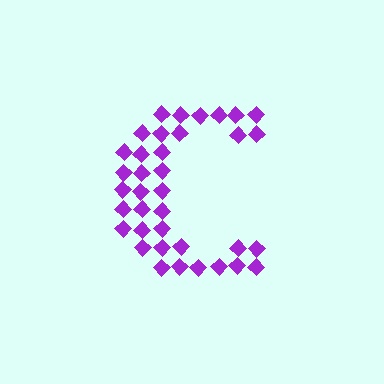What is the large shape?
The large shape is the letter C.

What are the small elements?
The small elements are diamonds.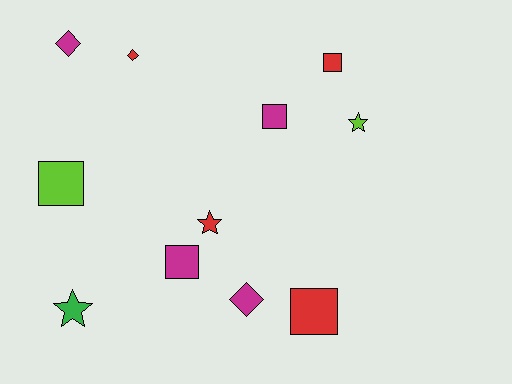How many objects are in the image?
There are 11 objects.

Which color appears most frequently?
Red, with 4 objects.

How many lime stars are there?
There is 1 lime star.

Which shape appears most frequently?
Square, with 5 objects.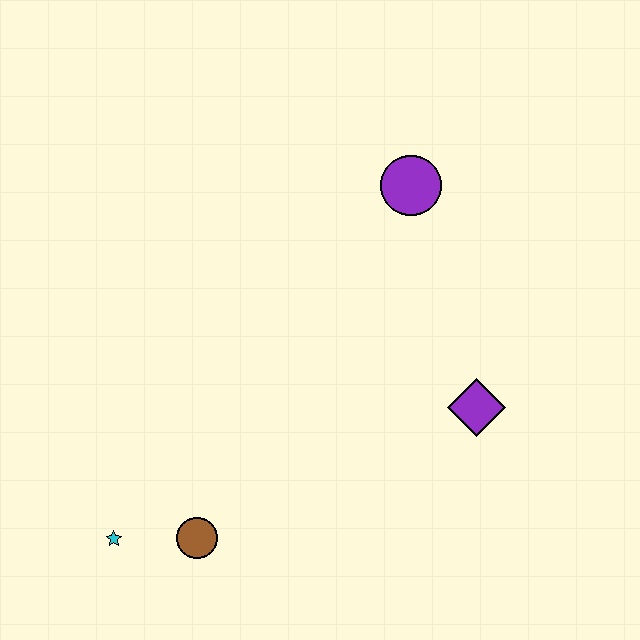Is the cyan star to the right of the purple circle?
No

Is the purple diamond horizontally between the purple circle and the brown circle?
No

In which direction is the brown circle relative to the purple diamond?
The brown circle is to the left of the purple diamond.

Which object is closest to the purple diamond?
The purple circle is closest to the purple diamond.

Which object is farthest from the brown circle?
The purple circle is farthest from the brown circle.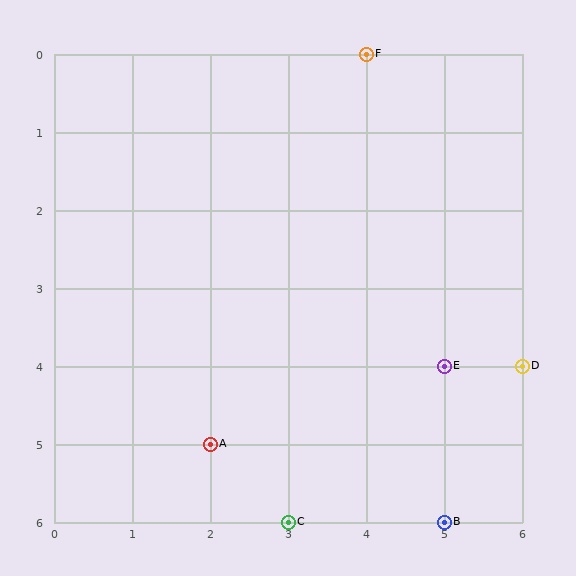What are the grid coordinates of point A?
Point A is at grid coordinates (2, 5).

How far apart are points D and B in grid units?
Points D and B are 1 column and 2 rows apart (about 2.2 grid units diagonally).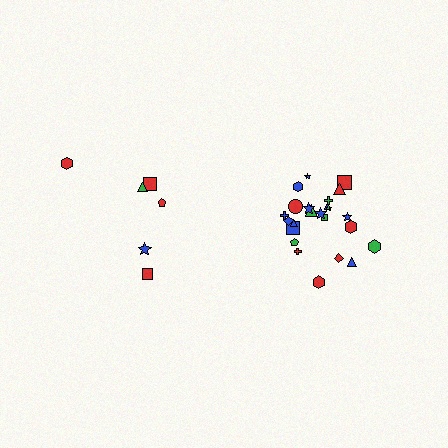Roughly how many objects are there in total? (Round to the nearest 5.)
Roughly 30 objects in total.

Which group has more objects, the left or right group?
The right group.